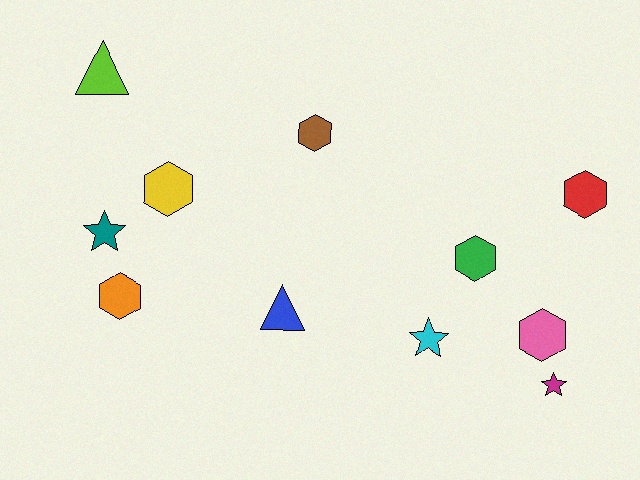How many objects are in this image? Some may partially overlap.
There are 11 objects.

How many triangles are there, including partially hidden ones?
There are 2 triangles.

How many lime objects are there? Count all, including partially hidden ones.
There is 1 lime object.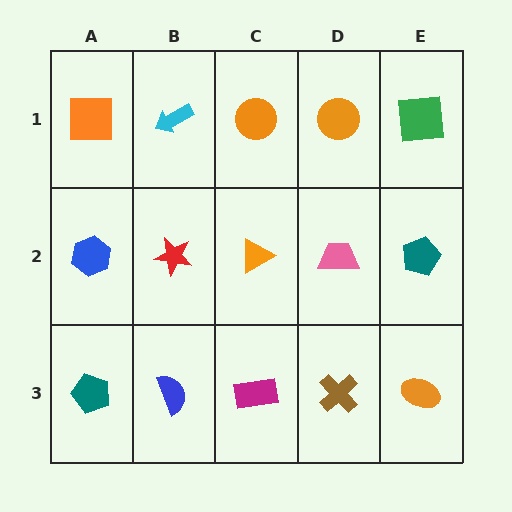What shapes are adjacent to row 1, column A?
A blue hexagon (row 2, column A), a cyan arrow (row 1, column B).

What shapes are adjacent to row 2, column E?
A green square (row 1, column E), an orange ellipse (row 3, column E), a pink trapezoid (row 2, column D).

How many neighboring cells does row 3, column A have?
2.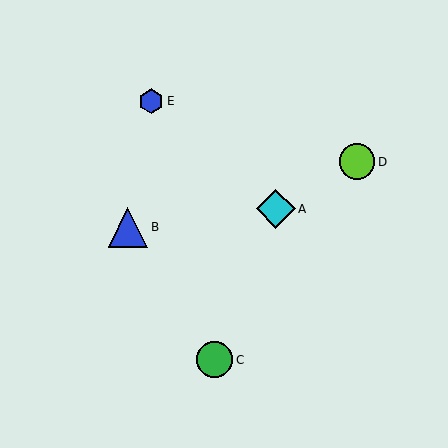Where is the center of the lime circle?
The center of the lime circle is at (357, 162).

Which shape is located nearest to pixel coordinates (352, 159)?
The lime circle (labeled D) at (357, 162) is nearest to that location.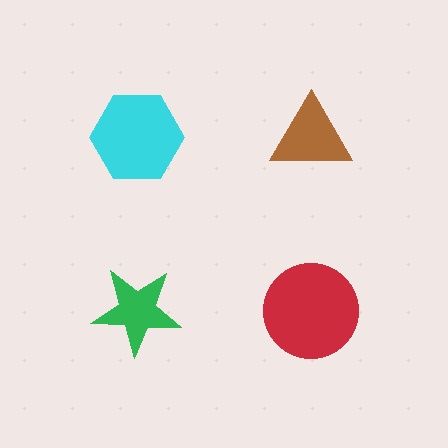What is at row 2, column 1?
A green star.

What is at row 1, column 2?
A brown triangle.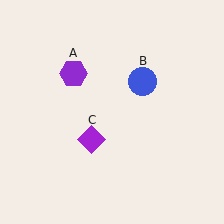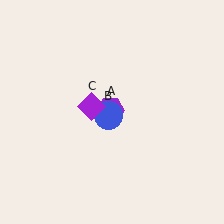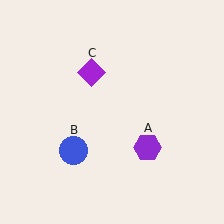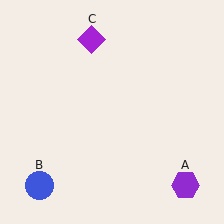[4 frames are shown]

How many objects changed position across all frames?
3 objects changed position: purple hexagon (object A), blue circle (object B), purple diamond (object C).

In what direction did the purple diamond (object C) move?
The purple diamond (object C) moved up.